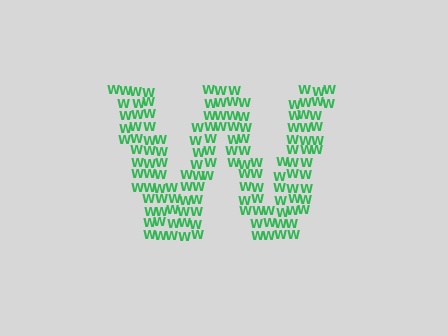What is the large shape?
The large shape is the letter W.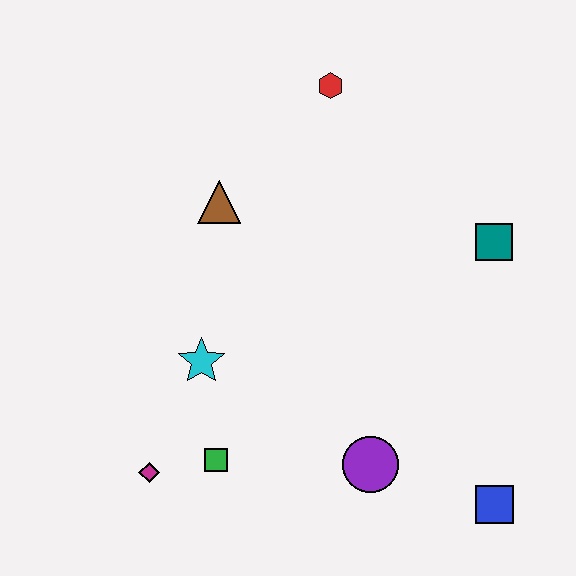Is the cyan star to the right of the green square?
No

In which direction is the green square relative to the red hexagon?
The green square is below the red hexagon.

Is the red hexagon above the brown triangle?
Yes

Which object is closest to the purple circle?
The blue square is closest to the purple circle.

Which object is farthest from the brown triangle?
The blue square is farthest from the brown triangle.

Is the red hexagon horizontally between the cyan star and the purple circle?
Yes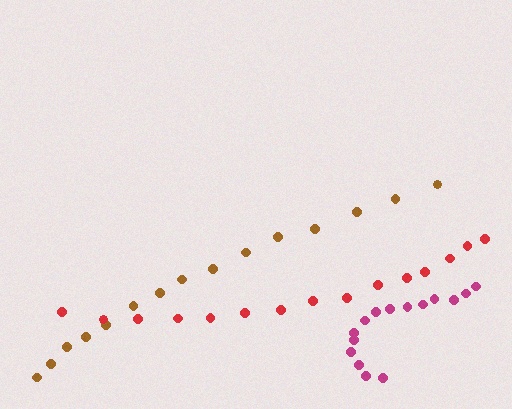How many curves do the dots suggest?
There are 3 distinct paths.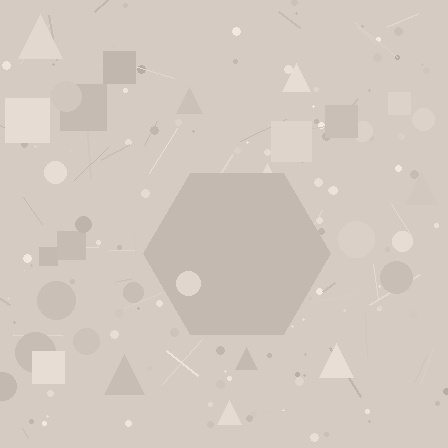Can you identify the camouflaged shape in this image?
The camouflaged shape is a hexagon.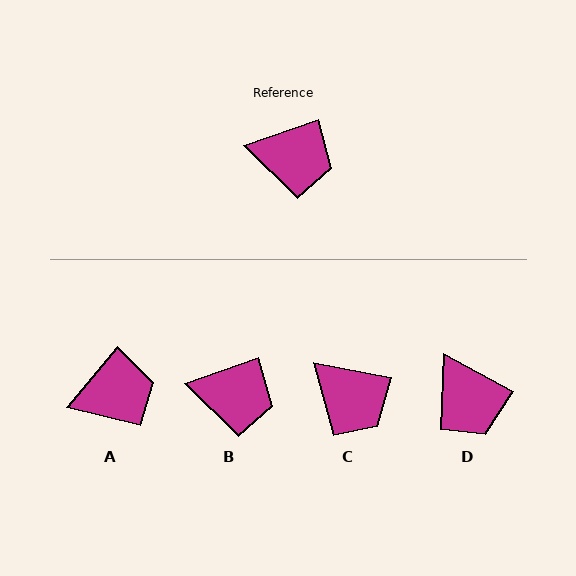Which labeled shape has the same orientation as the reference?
B.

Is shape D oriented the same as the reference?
No, it is off by about 48 degrees.